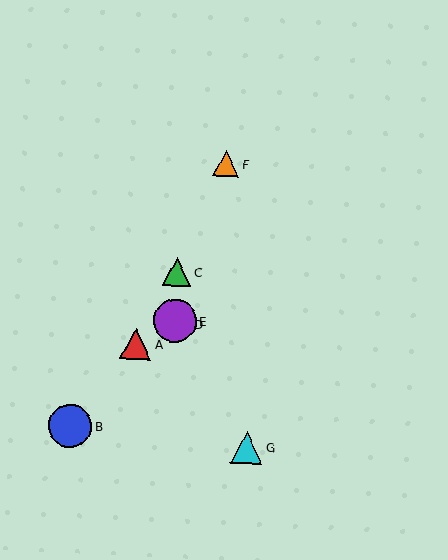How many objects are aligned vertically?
3 objects (C, D, E) are aligned vertically.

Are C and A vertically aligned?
No, C is at x≈177 and A is at x≈136.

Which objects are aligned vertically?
Objects C, D, E are aligned vertically.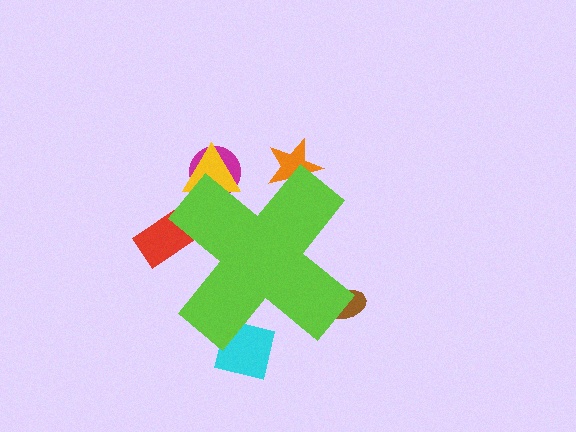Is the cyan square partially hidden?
Yes, the cyan square is partially hidden behind the lime cross.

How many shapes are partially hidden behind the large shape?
6 shapes are partially hidden.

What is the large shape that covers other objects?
A lime cross.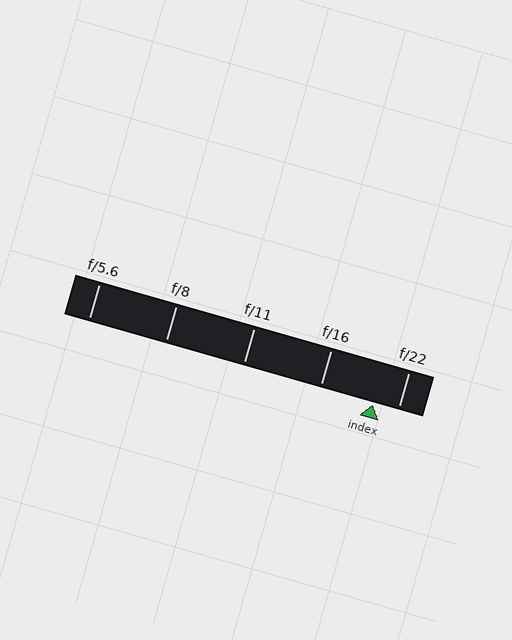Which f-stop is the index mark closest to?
The index mark is closest to f/22.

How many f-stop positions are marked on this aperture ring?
There are 5 f-stop positions marked.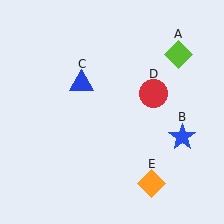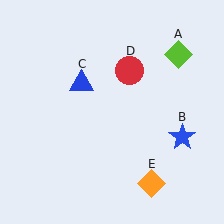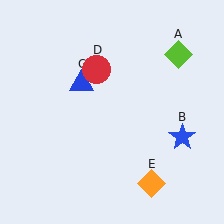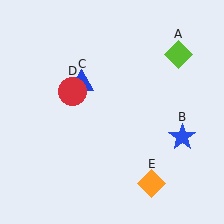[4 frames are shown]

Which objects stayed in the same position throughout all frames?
Lime diamond (object A) and blue star (object B) and blue triangle (object C) and orange diamond (object E) remained stationary.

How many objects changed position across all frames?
1 object changed position: red circle (object D).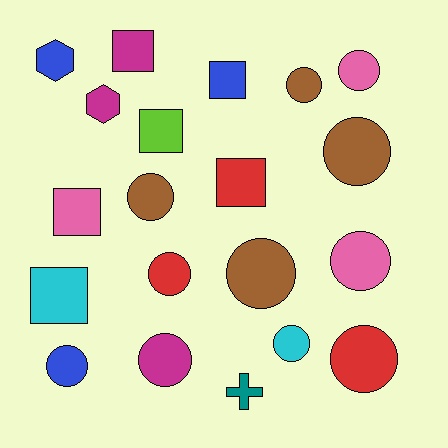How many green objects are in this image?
There are no green objects.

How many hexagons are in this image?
There are 2 hexagons.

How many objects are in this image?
There are 20 objects.